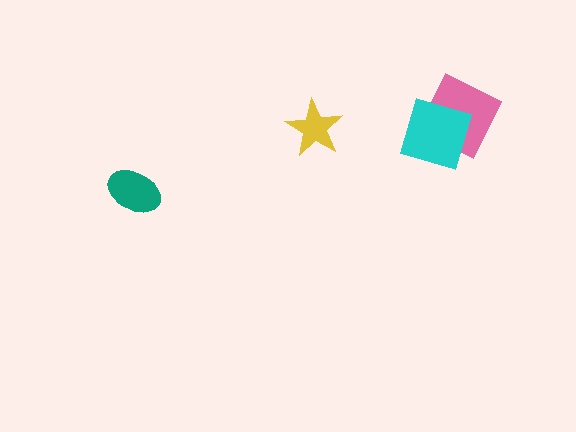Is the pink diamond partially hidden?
Yes, it is partially covered by another shape.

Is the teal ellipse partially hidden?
No, no other shape covers it.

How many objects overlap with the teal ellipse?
0 objects overlap with the teal ellipse.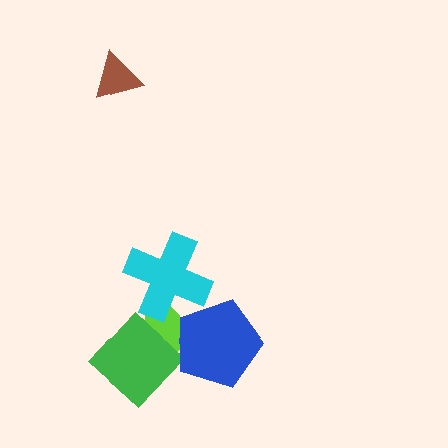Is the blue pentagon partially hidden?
No, no other shape covers it.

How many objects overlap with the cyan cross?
1 object overlaps with the cyan cross.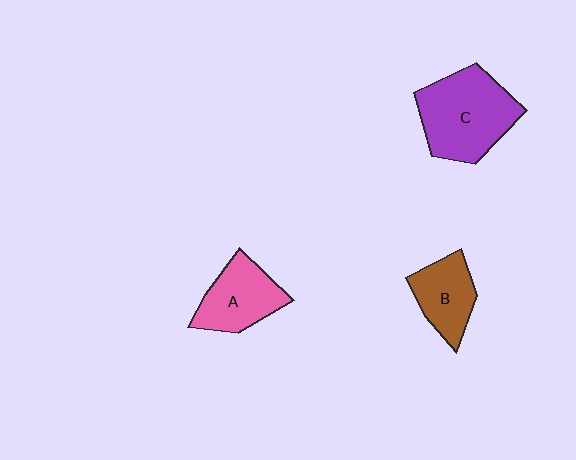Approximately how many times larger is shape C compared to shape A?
Approximately 1.5 times.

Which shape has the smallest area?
Shape B (brown).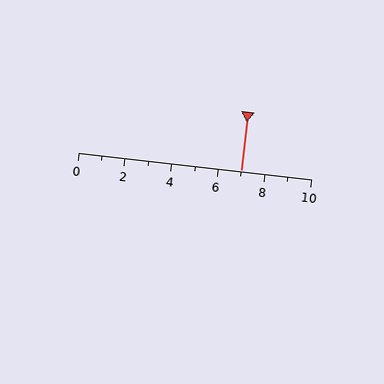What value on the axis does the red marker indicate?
The marker indicates approximately 7.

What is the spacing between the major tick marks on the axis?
The major ticks are spaced 2 apart.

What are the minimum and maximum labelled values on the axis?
The axis runs from 0 to 10.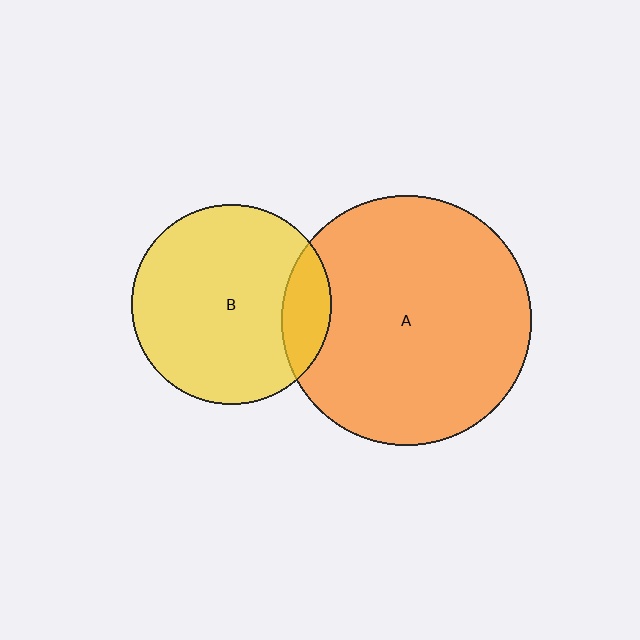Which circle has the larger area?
Circle A (orange).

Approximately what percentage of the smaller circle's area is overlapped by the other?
Approximately 15%.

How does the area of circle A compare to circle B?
Approximately 1.6 times.